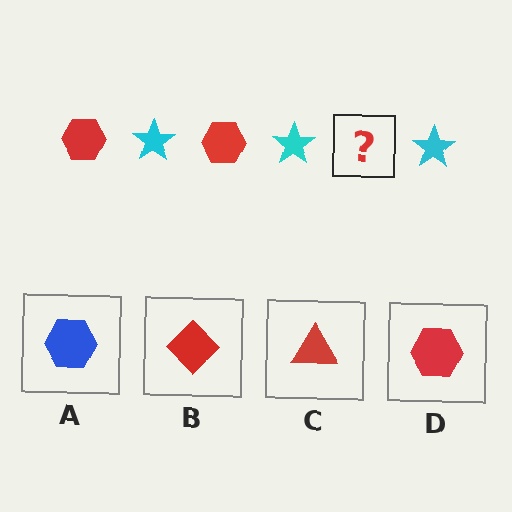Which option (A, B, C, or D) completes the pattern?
D.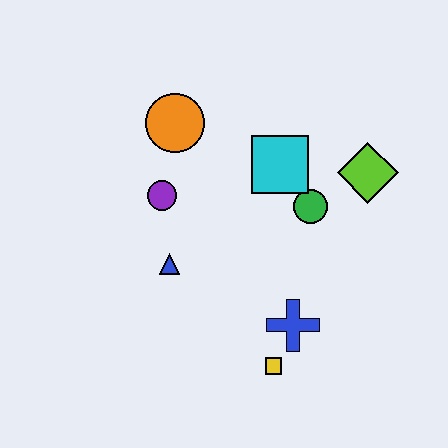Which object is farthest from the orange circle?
The yellow square is farthest from the orange circle.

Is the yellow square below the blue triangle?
Yes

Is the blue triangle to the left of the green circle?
Yes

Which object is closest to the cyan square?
The green circle is closest to the cyan square.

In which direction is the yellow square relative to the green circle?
The yellow square is below the green circle.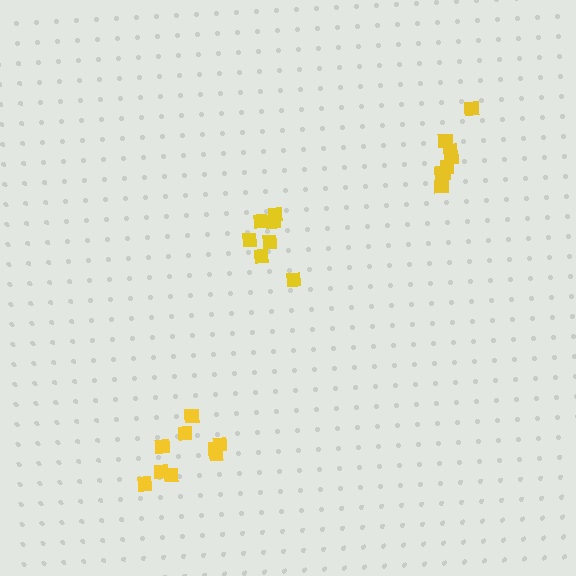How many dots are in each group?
Group 1: 7 dots, Group 2: 9 dots, Group 3: 8 dots (24 total).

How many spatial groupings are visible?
There are 3 spatial groupings.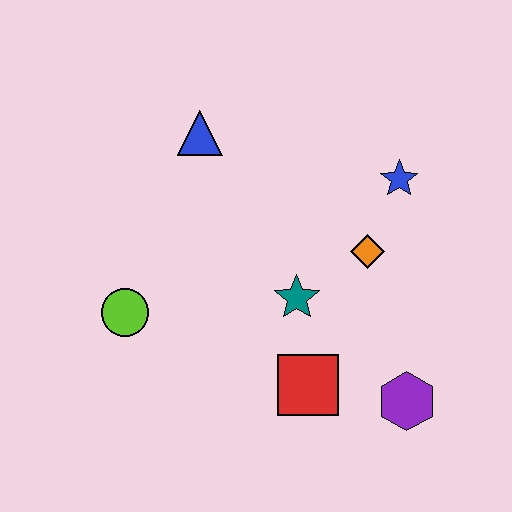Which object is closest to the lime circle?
The teal star is closest to the lime circle.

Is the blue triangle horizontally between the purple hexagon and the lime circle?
Yes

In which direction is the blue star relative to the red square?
The blue star is above the red square.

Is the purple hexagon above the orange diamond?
No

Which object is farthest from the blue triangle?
The purple hexagon is farthest from the blue triangle.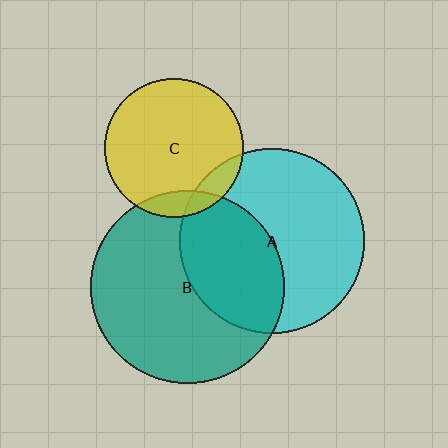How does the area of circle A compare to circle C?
Approximately 1.8 times.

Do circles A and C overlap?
Yes.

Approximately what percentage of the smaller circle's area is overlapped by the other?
Approximately 10%.